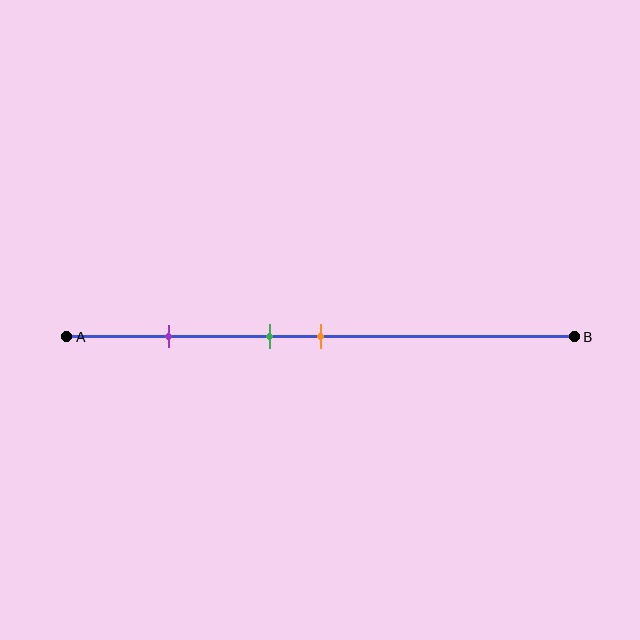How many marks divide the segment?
There are 3 marks dividing the segment.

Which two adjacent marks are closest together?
The green and orange marks are the closest adjacent pair.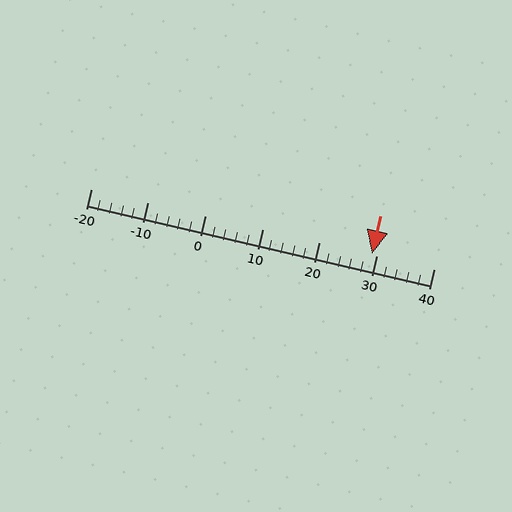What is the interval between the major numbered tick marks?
The major tick marks are spaced 10 units apart.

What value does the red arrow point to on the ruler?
The red arrow points to approximately 29.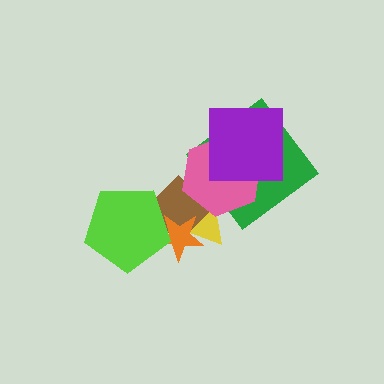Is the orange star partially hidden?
Yes, it is partially covered by another shape.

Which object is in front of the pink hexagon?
The purple square is in front of the pink hexagon.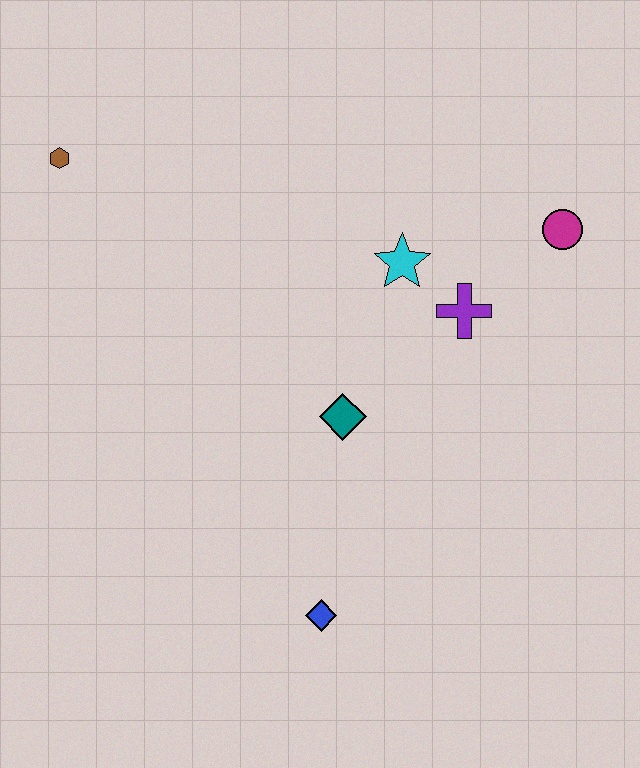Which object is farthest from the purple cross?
The brown hexagon is farthest from the purple cross.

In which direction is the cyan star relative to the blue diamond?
The cyan star is above the blue diamond.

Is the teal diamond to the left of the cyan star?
Yes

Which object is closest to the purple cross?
The cyan star is closest to the purple cross.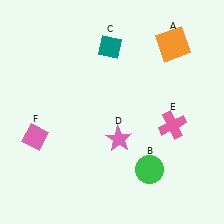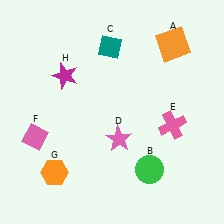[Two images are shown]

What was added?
An orange hexagon (G), a magenta star (H) were added in Image 2.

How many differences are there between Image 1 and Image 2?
There are 2 differences between the two images.